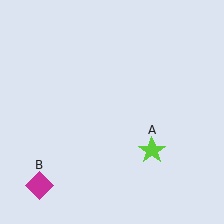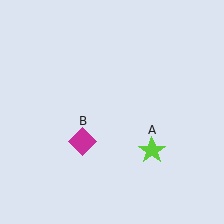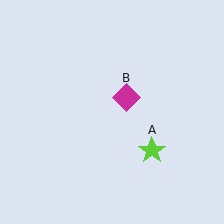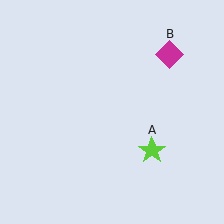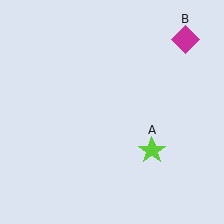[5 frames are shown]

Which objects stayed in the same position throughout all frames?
Lime star (object A) remained stationary.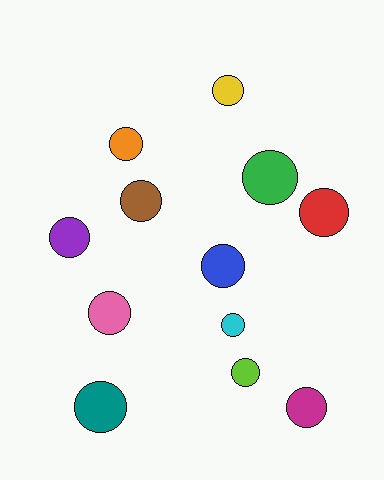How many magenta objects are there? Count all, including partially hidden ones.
There is 1 magenta object.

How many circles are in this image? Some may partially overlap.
There are 12 circles.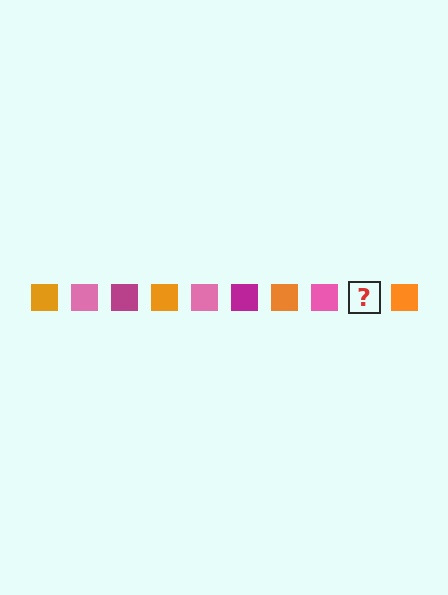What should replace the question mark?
The question mark should be replaced with a magenta square.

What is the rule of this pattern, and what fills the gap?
The rule is that the pattern cycles through orange, pink, magenta squares. The gap should be filled with a magenta square.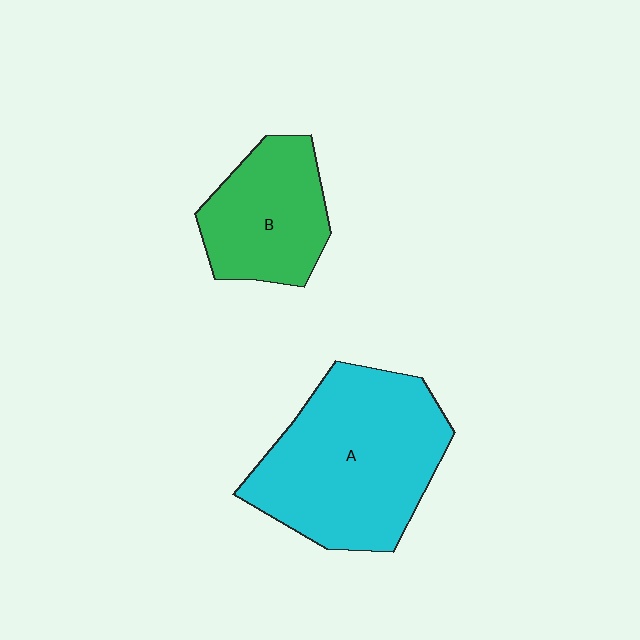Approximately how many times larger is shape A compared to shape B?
Approximately 1.8 times.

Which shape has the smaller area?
Shape B (green).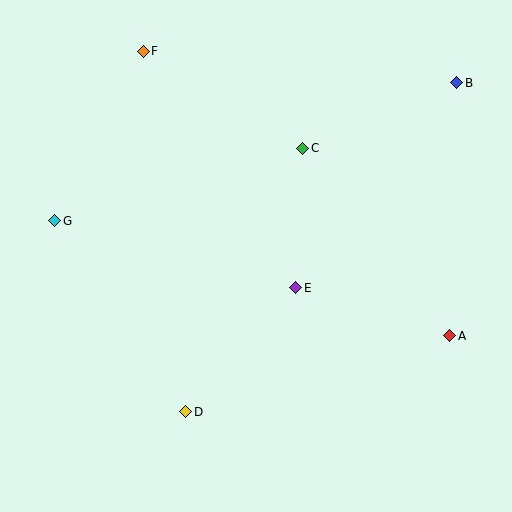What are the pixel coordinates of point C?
Point C is at (303, 148).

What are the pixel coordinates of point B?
Point B is at (457, 83).